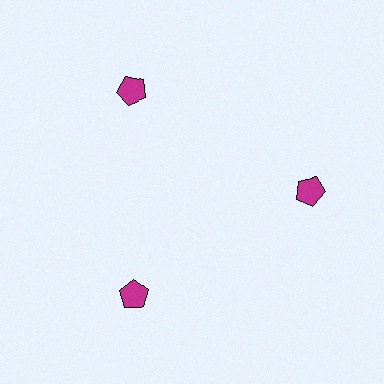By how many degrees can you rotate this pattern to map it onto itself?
The pattern maps onto itself every 120 degrees of rotation.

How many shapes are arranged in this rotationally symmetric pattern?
There are 3 shapes, arranged in 3 groups of 1.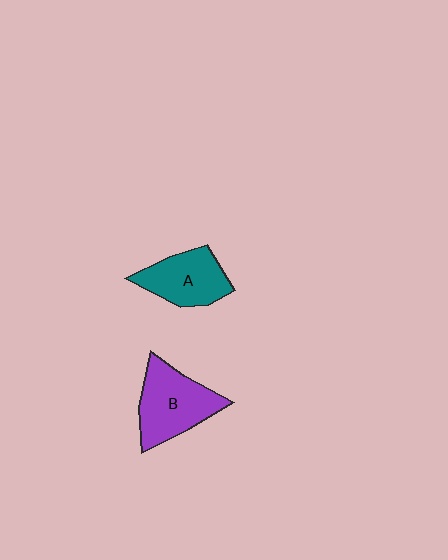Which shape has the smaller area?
Shape A (teal).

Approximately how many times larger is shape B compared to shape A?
Approximately 1.2 times.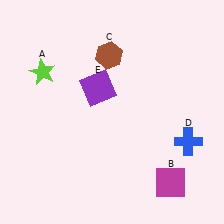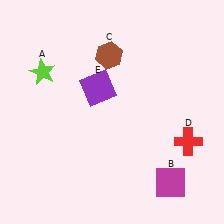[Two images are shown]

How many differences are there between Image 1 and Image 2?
There is 1 difference between the two images.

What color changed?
The cross (D) changed from blue in Image 1 to red in Image 2.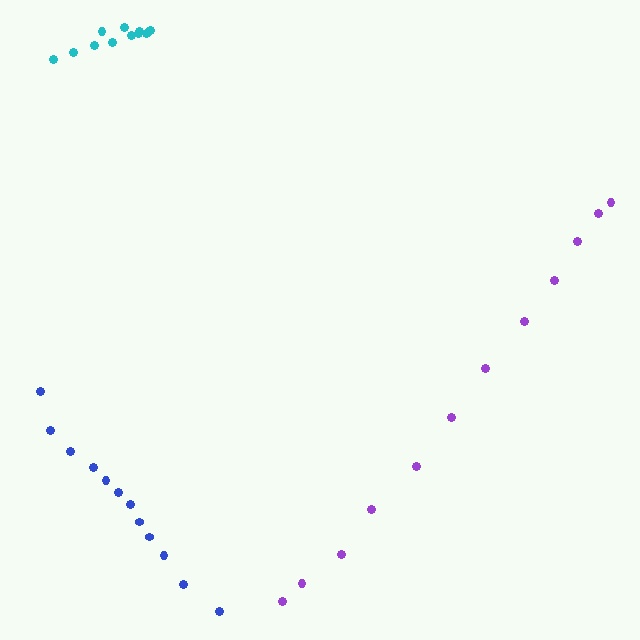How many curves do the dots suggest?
There are 3 distinct paths.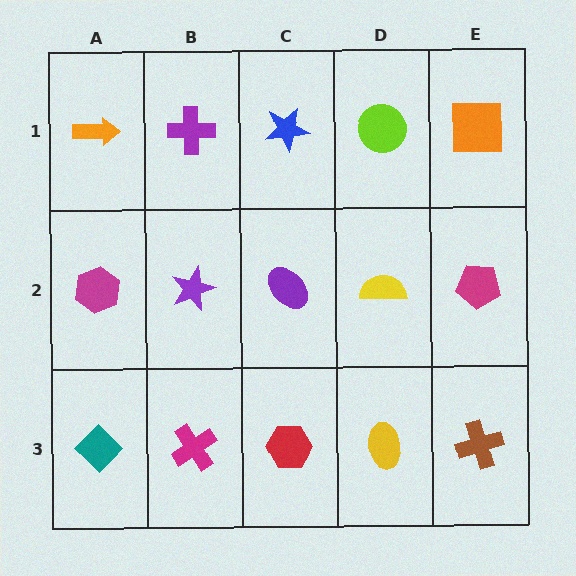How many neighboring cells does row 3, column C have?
3.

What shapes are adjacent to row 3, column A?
A magenta hexagon (row 2, column A), a magenta cross (row 3, column B).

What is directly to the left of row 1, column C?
A purple cross.